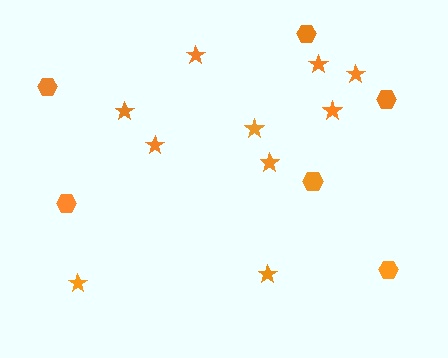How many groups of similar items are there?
There are 2 groups: one group of stars (10) and one group of hexagons (6).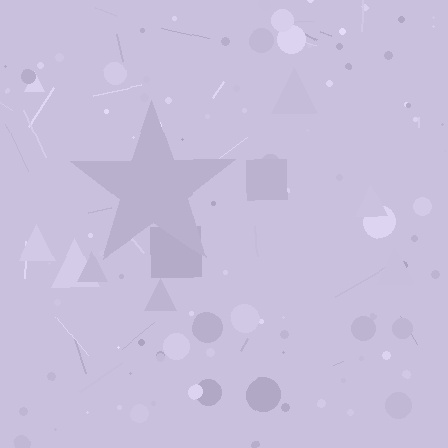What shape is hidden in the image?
A star is hidden in the image.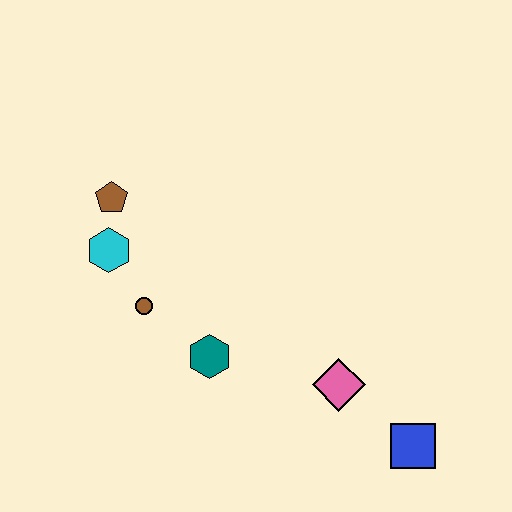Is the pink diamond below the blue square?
No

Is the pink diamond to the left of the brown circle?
No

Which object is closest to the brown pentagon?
The cyan hexagon is closest to the brown pentagon.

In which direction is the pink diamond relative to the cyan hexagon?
The pink diamond is to the right of the cyan hexagon.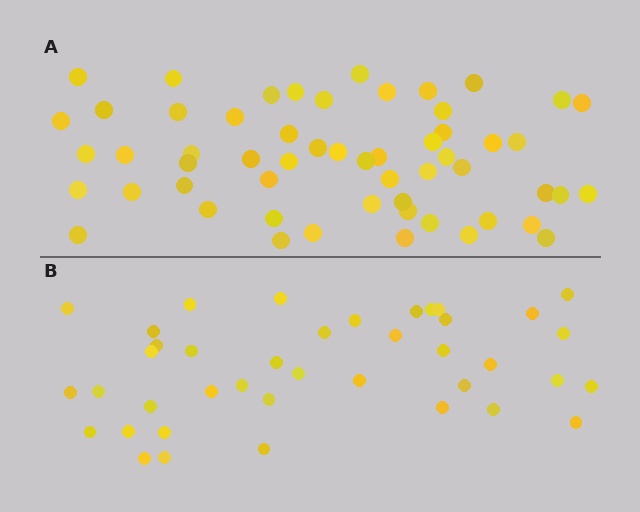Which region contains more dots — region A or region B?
Region A (the top region) has more dots.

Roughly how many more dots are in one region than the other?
Region A has approximately 15 more dots than region B.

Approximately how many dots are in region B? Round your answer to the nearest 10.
About 40 dots.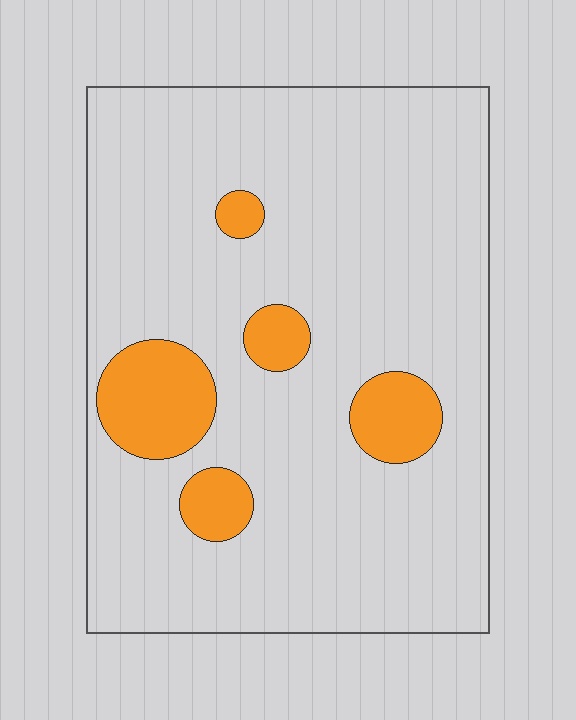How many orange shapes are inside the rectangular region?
5.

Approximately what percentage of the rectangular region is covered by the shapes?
Approximately 15%.